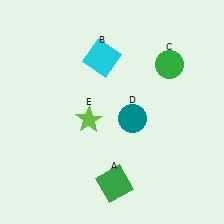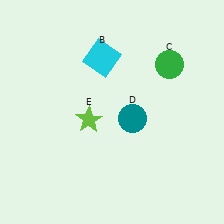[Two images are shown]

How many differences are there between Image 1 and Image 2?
There is 1 difference between the two images.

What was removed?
The green square (A) was removed in Image 2.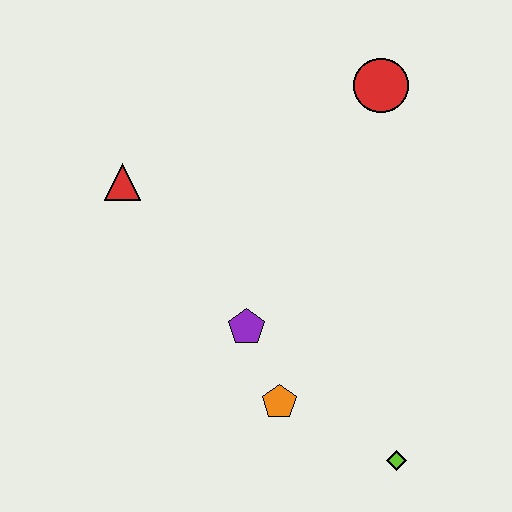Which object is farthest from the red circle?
The lime diamond is farthest from the red circle.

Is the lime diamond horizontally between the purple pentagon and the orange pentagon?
No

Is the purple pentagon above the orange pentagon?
Yes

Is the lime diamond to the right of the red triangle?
Yes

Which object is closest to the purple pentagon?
The orange pentagon is closest to the purple pentagon.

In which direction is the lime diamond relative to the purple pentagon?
The lime diamond is to the right of the purple pentagon.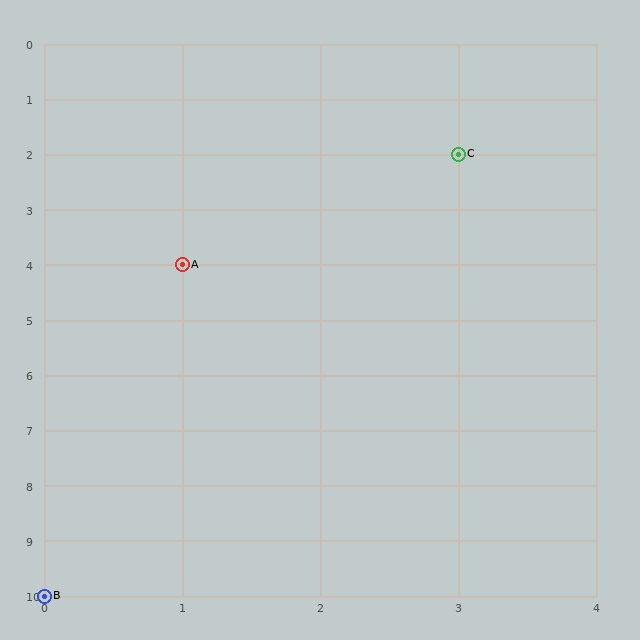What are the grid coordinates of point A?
Point A is at grid coordinates (1, 4).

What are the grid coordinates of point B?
Point B is at grid coordinates (0, 10).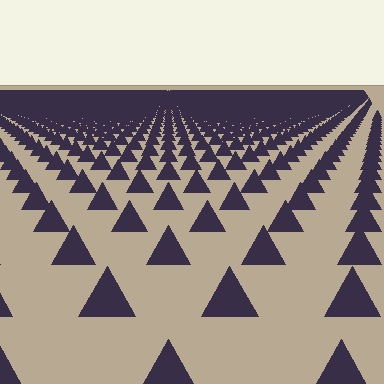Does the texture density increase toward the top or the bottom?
Density increases toward the top.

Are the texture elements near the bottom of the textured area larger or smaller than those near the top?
Larger. Near the bottom, elements are closer to the viewer and appear at a bigger on-screen size.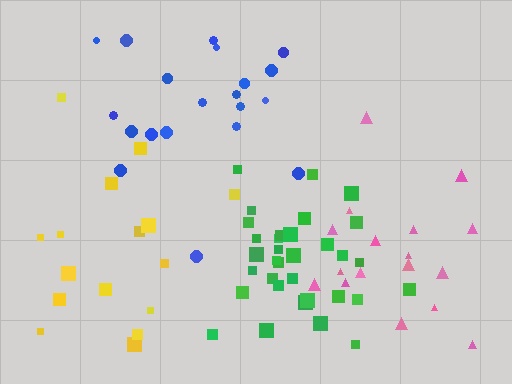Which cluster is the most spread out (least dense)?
Pink.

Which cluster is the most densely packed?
Green.